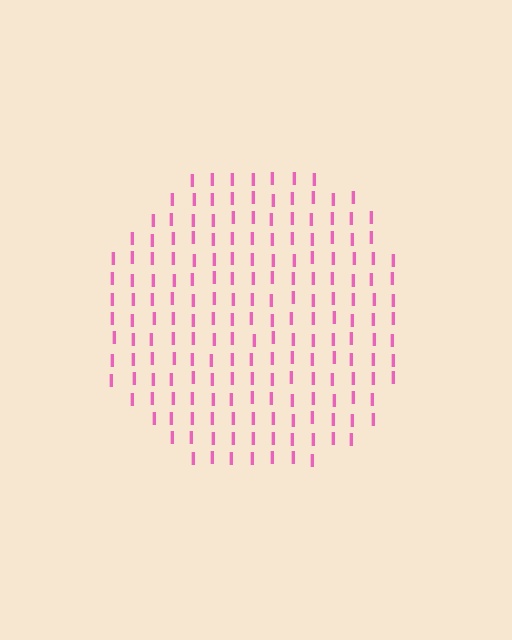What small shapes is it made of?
It is made of small letter I's.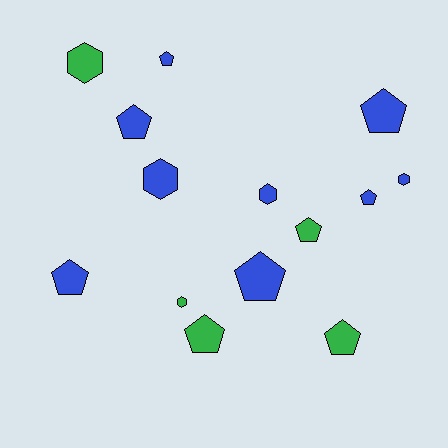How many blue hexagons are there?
There are 3 blue hexagons.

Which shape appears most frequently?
Pentagon, with 9 objects.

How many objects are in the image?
There are 14 objects.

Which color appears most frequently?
Blue, with 9 objects.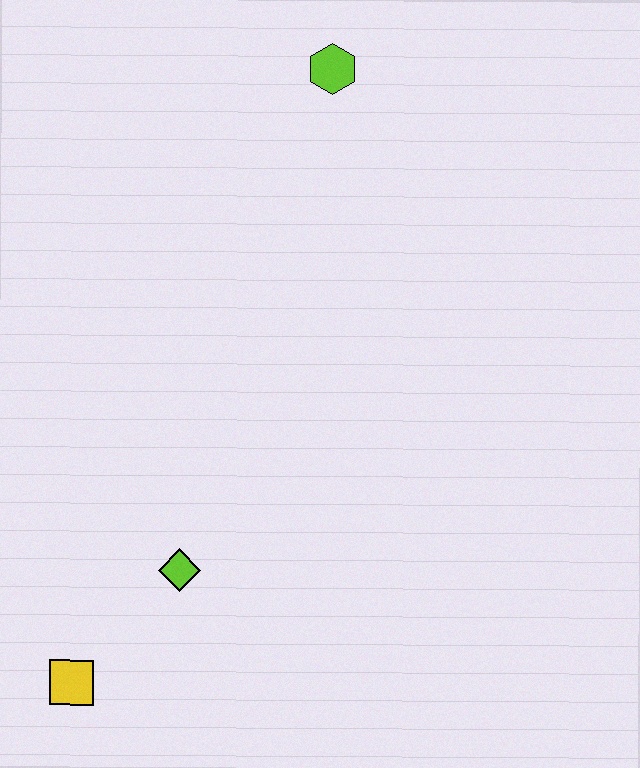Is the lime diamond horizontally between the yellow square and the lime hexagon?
Yes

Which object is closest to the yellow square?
The lime diamond is closest to the yellow square.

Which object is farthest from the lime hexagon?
The yellow square is farthest from the lime hexagon.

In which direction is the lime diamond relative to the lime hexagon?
The lime diamond is below the lime hexagon.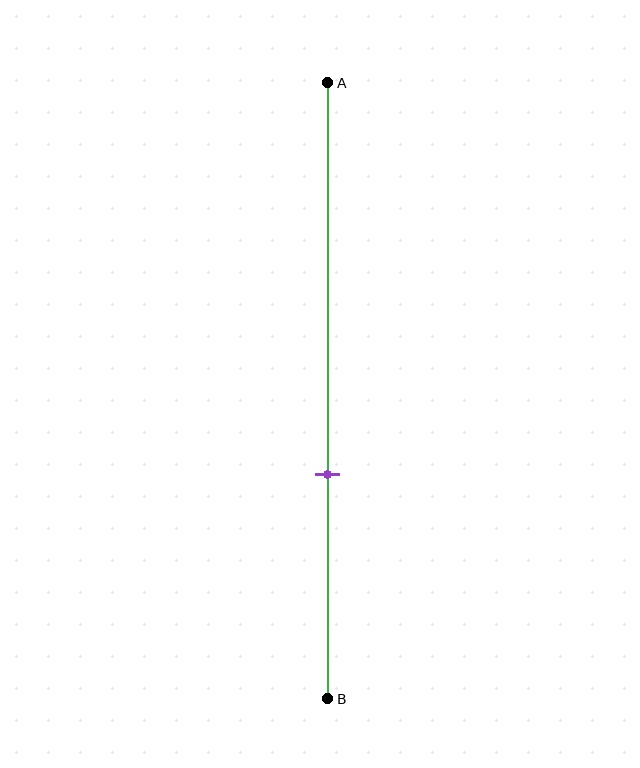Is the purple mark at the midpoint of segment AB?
No, the mark is at about 65% from A, not at the 50% midpoint.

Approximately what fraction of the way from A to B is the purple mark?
The purple mark is approximately 65% of the way from A to B.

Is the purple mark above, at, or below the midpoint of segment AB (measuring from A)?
The purple mark is below the midpoint of segment AB.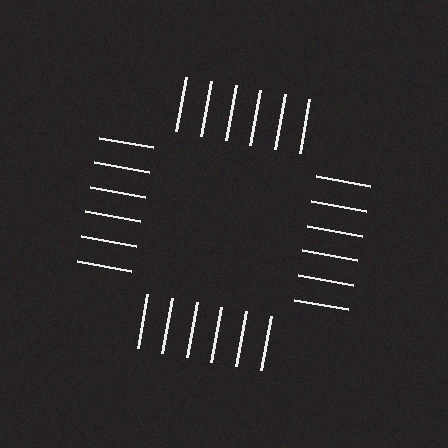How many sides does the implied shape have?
4 sides — the line-ends trace a square.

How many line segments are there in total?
24 — 6 along each of the 4 edges.